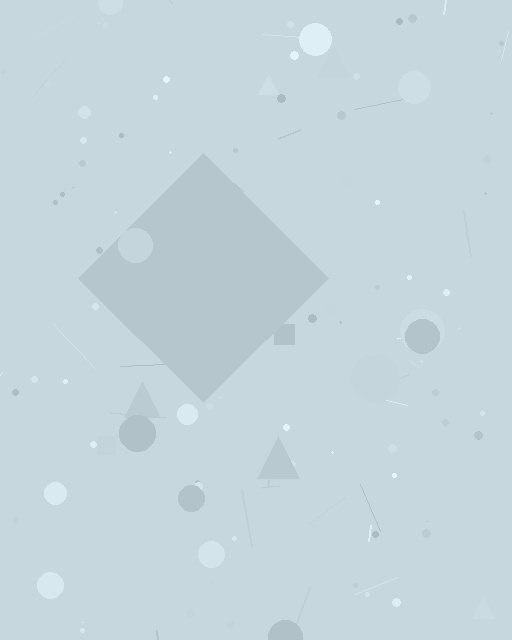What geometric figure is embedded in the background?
A diamond is embedded in the background.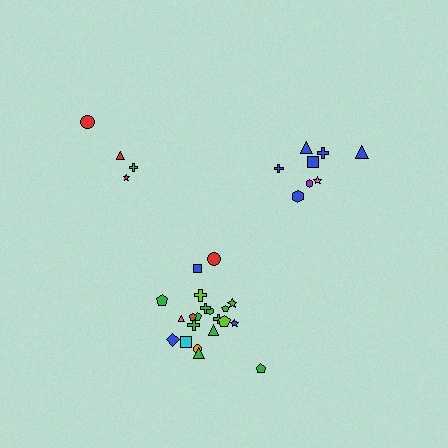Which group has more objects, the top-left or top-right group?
The top-right group.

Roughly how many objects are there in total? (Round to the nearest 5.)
Roughly 35 objects in total.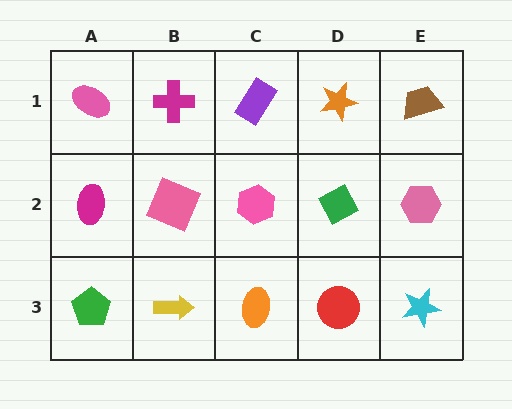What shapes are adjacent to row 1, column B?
A pink square (row 2, column B), a pink ellipse (row 1, column A), a purple rectangle (row 1, column C).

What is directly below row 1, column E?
A pink hexagon.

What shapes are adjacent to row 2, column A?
A pink ellipse (row 1, column A), a green pentagon (row 3, column A), a pink square (row 2, column B).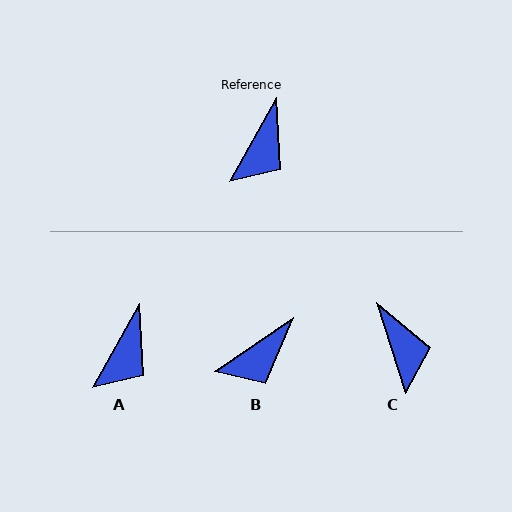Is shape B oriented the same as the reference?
No, it is off by about 26 degrees.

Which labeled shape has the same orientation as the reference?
A.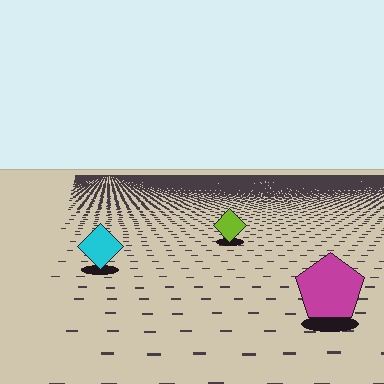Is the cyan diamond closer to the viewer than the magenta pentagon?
No. The magenta pentagon is closer — you can tell from the texture gradient: the ground texture is coarser near it.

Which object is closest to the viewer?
The magenta pentagon is closest. The texture marks near it are larger and more spread out.